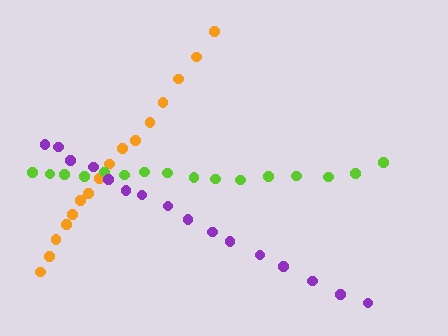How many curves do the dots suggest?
There are 3 distinct paths.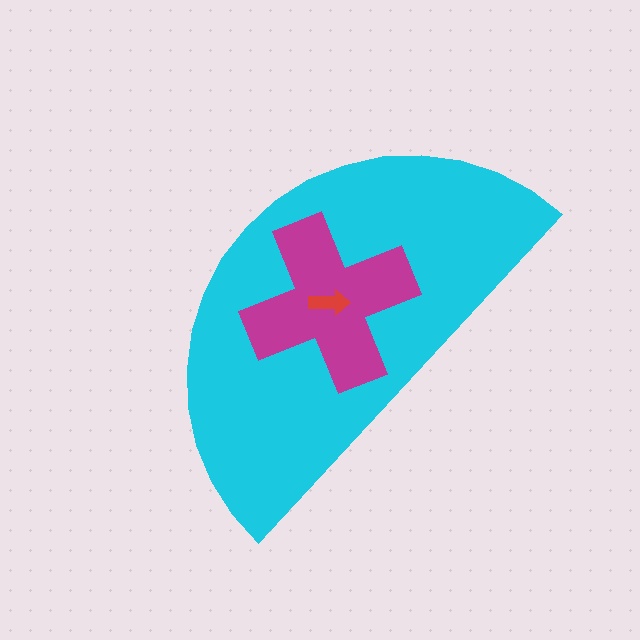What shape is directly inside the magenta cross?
The red arrow.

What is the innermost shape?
The red arrow.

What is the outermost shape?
The cyan semicircle.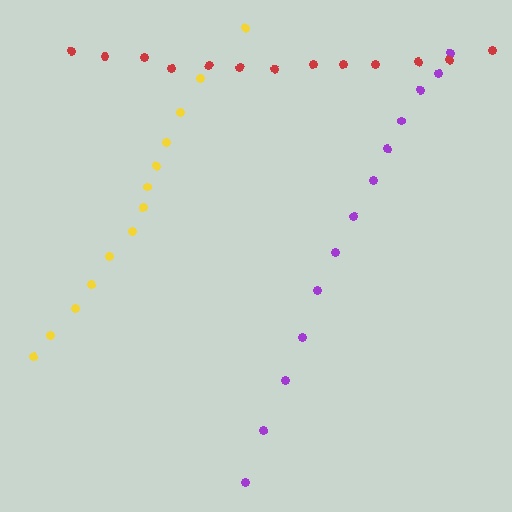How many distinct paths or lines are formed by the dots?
There are 3 distinct paths.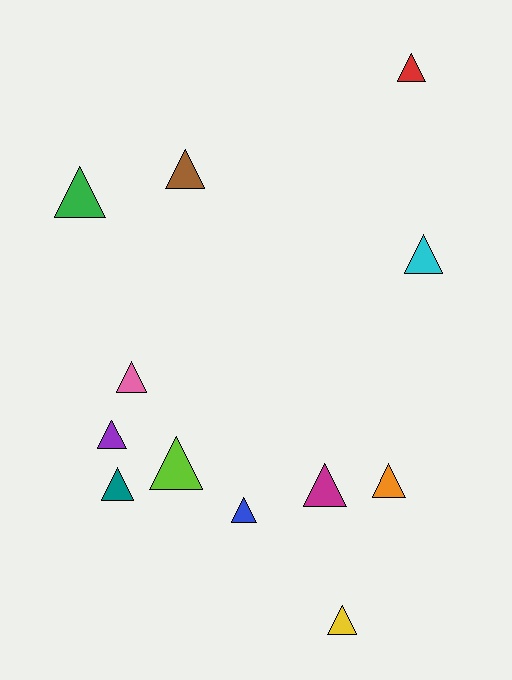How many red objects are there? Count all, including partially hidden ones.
There is 1 red object.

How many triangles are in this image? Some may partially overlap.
There are 12 triangles.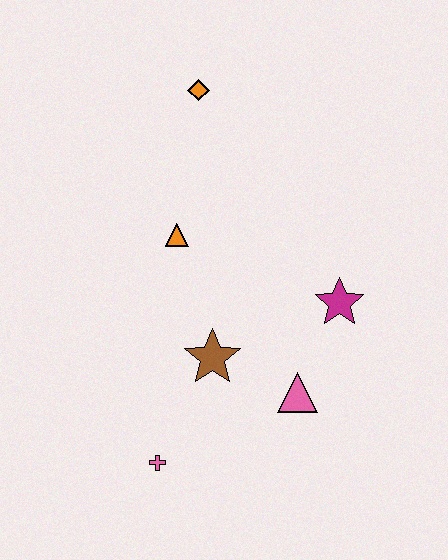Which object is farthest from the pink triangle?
The orange diamond is farthest from the pink triangle.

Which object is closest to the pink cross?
The brown star is closest to the pink cross.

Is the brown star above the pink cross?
Yes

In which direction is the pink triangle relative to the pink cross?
The pink triangle is to the right of the pink cross.